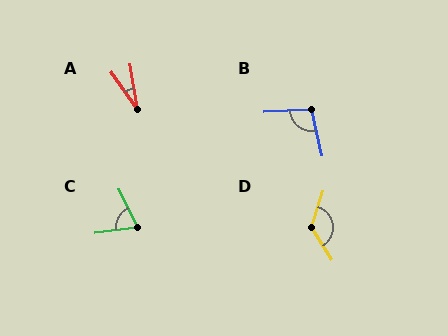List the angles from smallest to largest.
A (26°), C (72°), B (100°), D (130°).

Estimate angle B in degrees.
Approximately 100 degrees.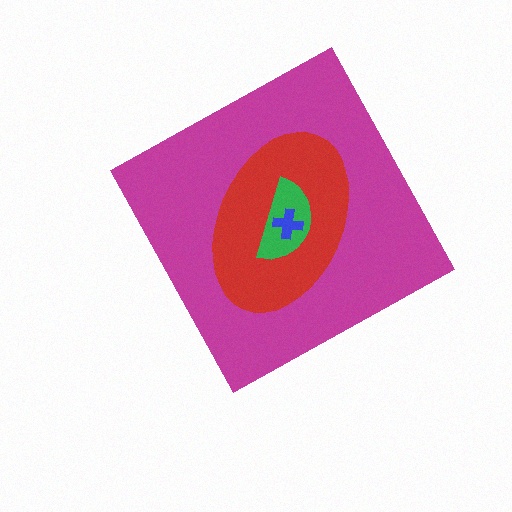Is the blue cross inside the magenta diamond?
Yes.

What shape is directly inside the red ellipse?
The green semicircle.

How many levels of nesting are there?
4.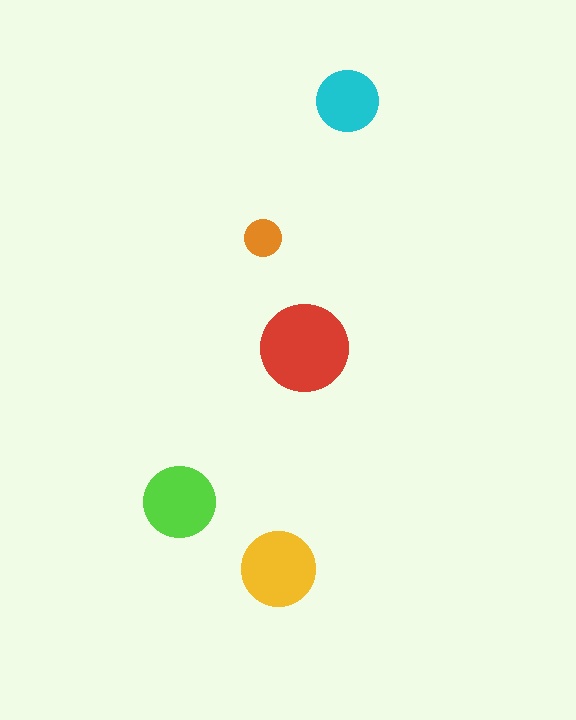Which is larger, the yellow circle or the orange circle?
The yellow one.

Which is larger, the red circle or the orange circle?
The red one.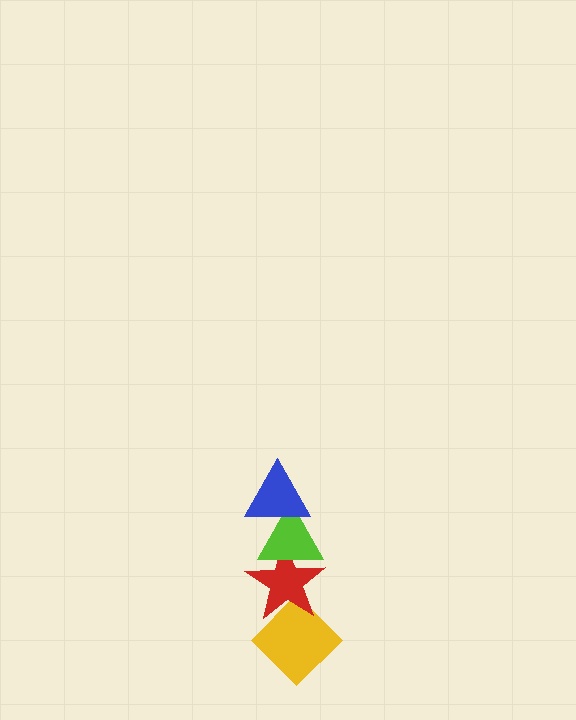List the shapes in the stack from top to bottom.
From top to bottom: the blue triangle, the lime triangle, the red star, the yellow diamond.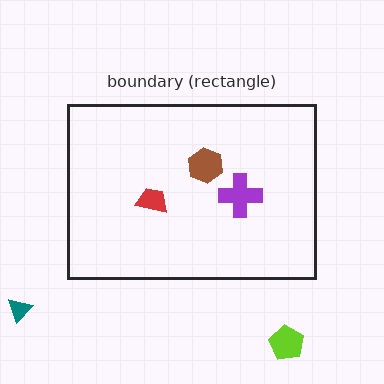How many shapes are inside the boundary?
3 inside, 2 outside.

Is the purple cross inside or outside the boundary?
Inside.